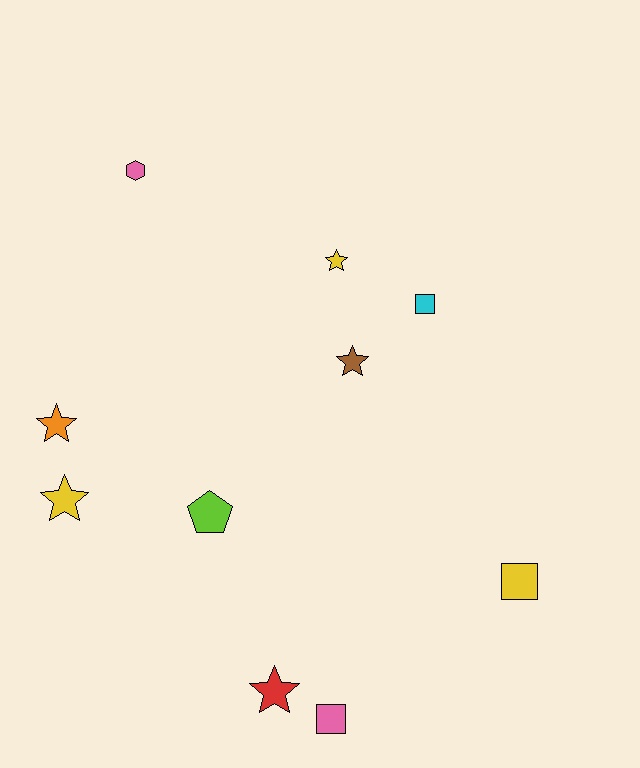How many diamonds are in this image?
There are no diamonds.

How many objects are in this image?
There are 10 objects.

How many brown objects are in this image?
There is 1 brown object.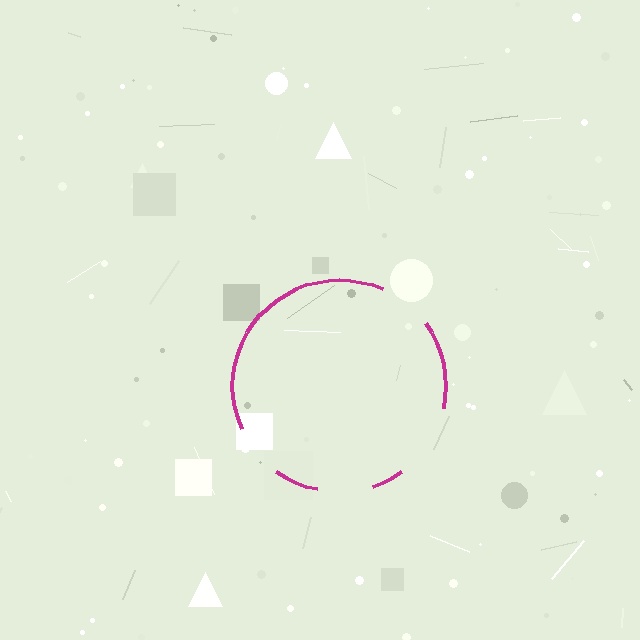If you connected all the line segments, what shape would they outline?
They would outline a circle.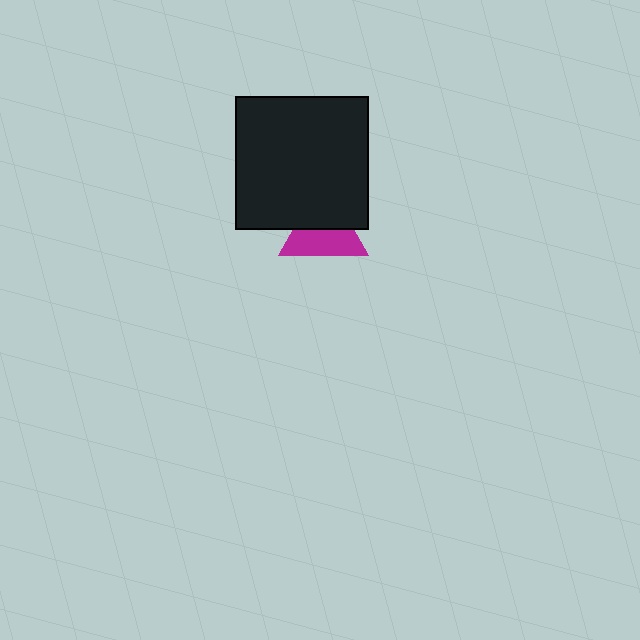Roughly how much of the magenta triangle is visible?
About half of it is visible (roughly 54%).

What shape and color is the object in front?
The object in front is a black square.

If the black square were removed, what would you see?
You would see the complete magenta triangle.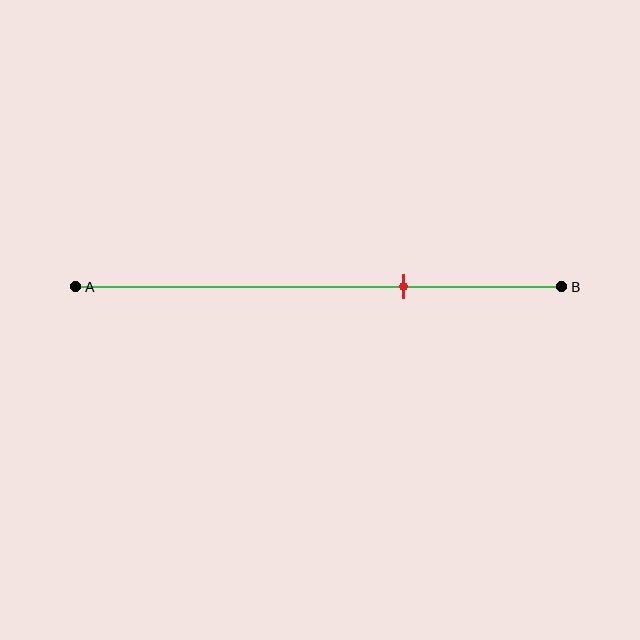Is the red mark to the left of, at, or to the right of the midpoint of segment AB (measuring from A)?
The red mark is to the right of the midpoint of segment AB.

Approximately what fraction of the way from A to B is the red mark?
The red mark is approximately 65% of the way from A to B.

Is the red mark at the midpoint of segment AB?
No, the mark is at about 65% from A, not at the 50% midpoint.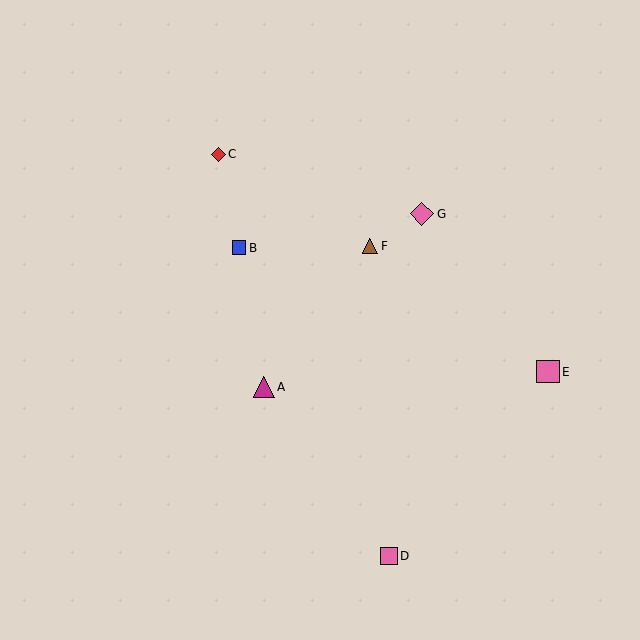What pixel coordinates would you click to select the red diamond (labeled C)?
Click at (219, 154) to select the red diamond C.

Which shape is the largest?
The pink diamond (labeled G) is the largest.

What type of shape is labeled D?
Shape D is a pink square.